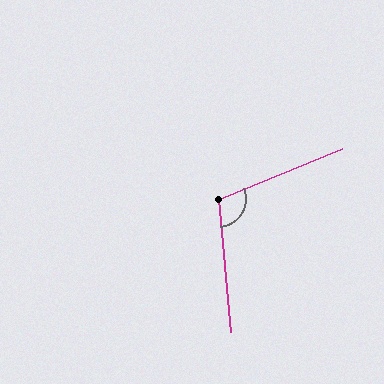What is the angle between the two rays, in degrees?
Approximately 107 degrees.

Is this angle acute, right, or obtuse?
It is obtuse.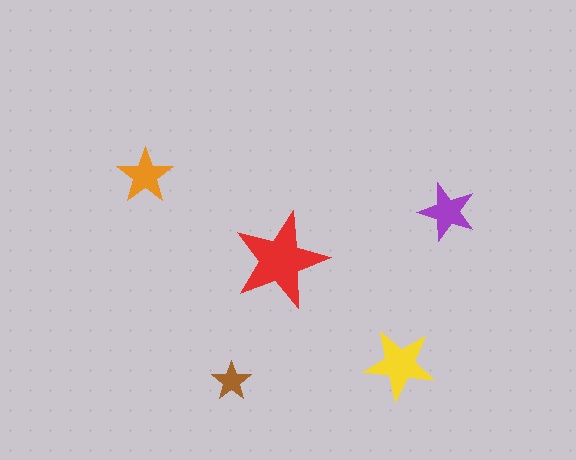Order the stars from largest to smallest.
the red one, the yellow one, the purple one, the orange one, the brown one.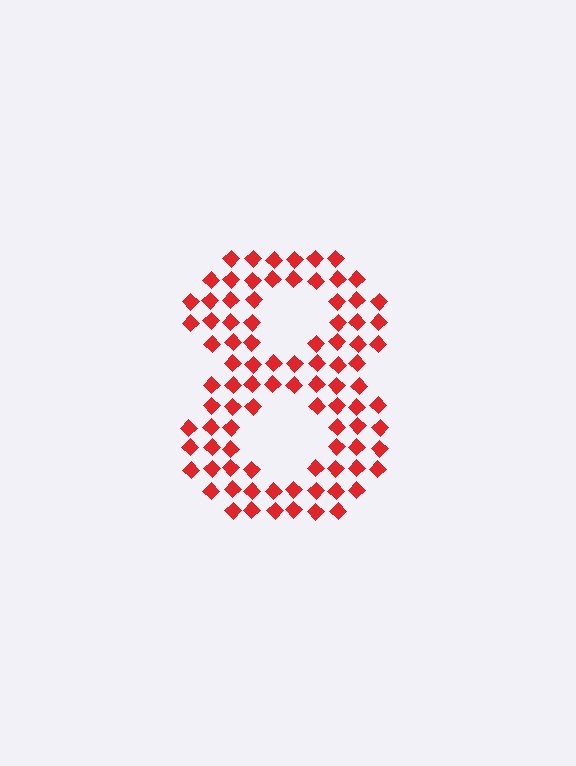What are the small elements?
The small elements are diamonds.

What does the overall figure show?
The overall figure shows the digit 8.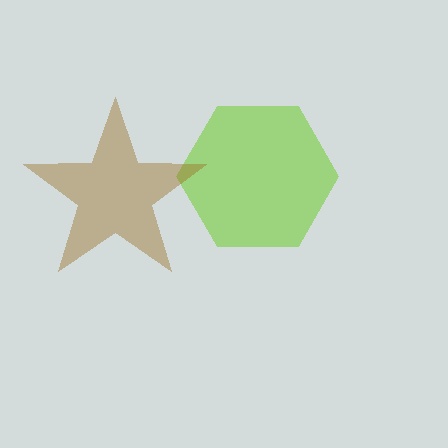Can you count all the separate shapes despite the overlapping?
Yes, there are 2 separate shapes.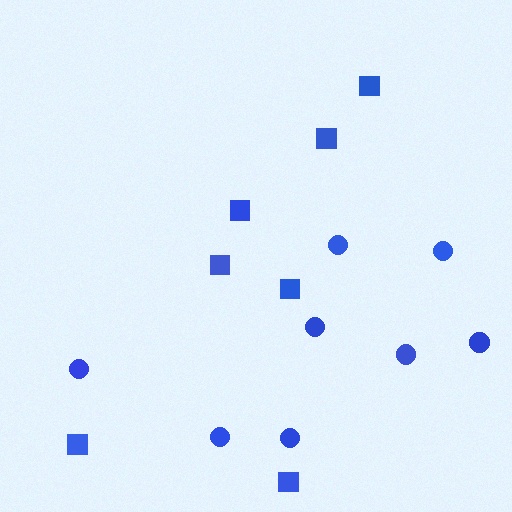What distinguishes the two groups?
There are 2 groups: one group of squares (7) and one group of circles (8).